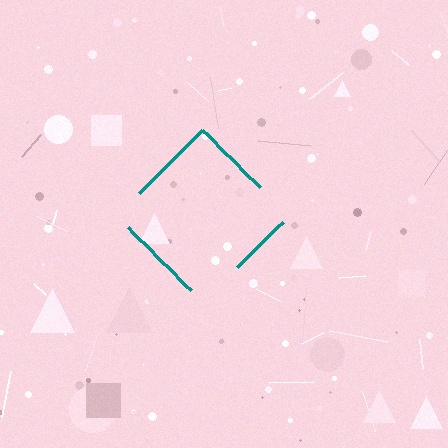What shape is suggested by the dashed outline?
The dashed outline suggests a diamond.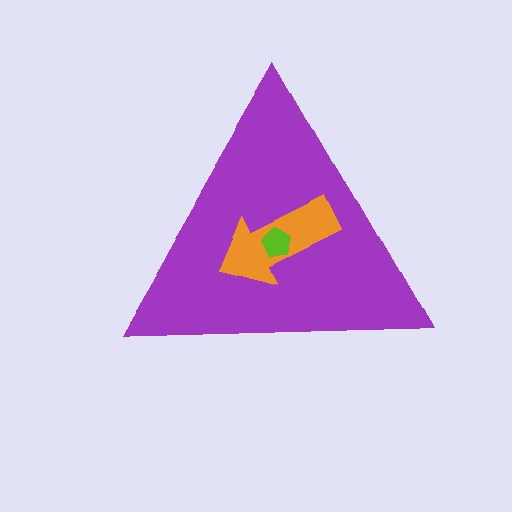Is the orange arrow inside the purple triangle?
Yes.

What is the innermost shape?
The lime pentagon.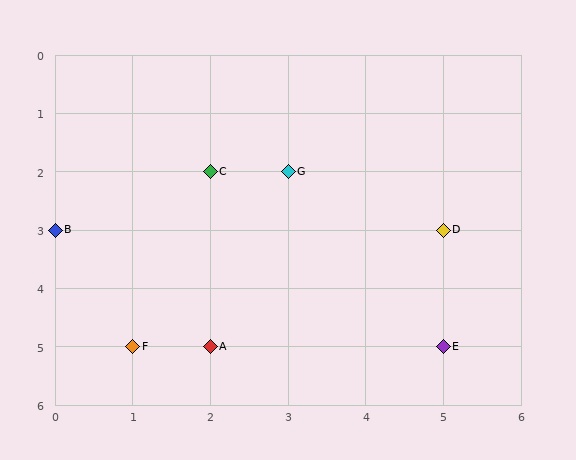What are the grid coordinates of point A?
Point A is at grid coordinates (2, 5).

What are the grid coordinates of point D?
Point D is at grid coordinates (5, 3).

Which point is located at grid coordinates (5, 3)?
Point D is at (5, 3).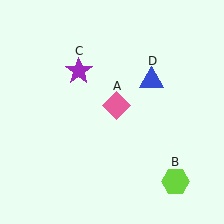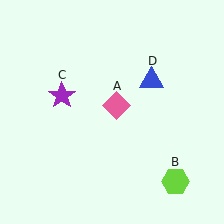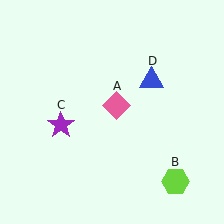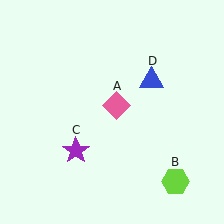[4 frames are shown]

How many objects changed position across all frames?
1 object changed position: purple star (object C).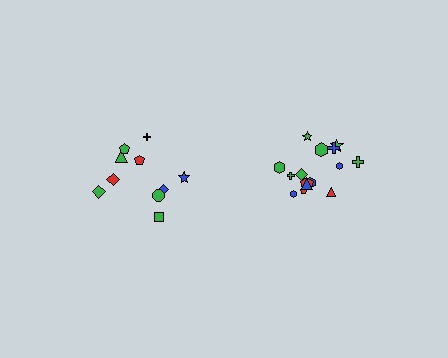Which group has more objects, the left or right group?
The right group.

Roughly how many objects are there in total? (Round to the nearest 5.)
Roughly 25 objects in total.